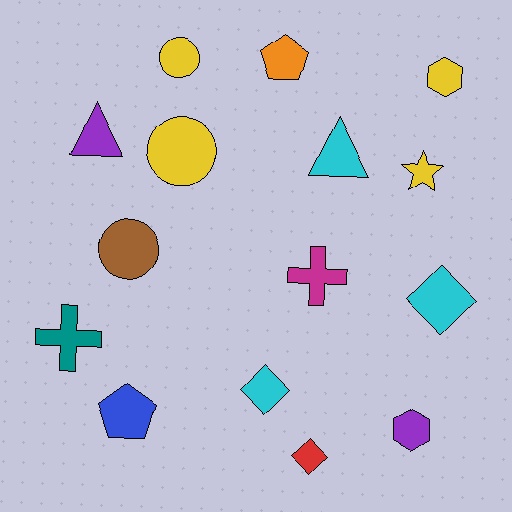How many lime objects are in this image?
There are no lime objects.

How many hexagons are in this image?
There are 2 hexagons.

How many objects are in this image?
There are 15 objects.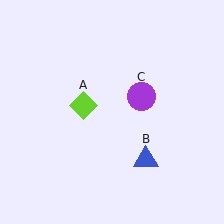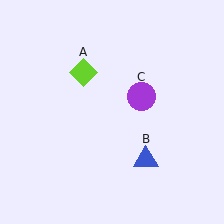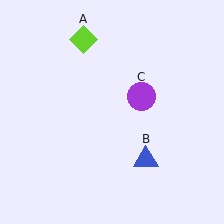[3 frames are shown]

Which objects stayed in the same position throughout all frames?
Blue triangle (object B) and purple circle (object C) remained stationary.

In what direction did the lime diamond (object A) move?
The lime diamond (object A) moved up.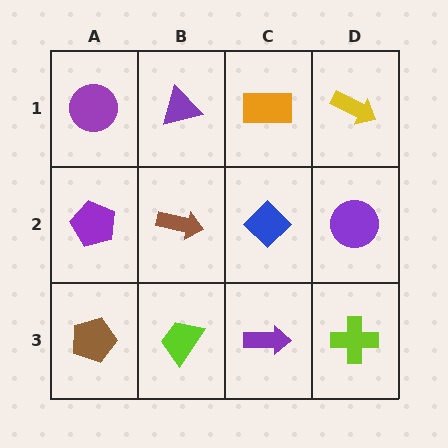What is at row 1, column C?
An orange rectangle.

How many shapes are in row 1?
4 shapes.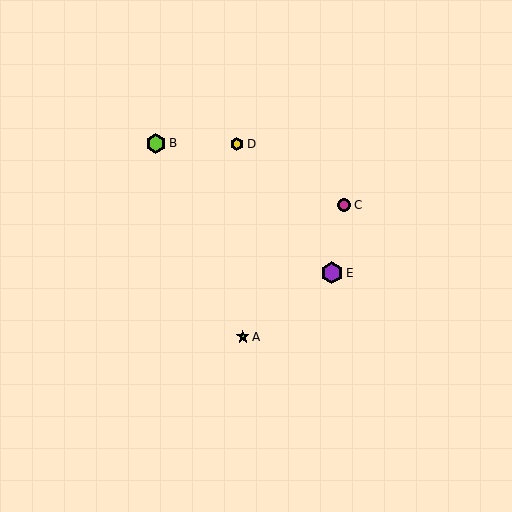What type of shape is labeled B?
Shape B is a lime hexagon.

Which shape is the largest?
The purple hexagon (labeled E) is the largest.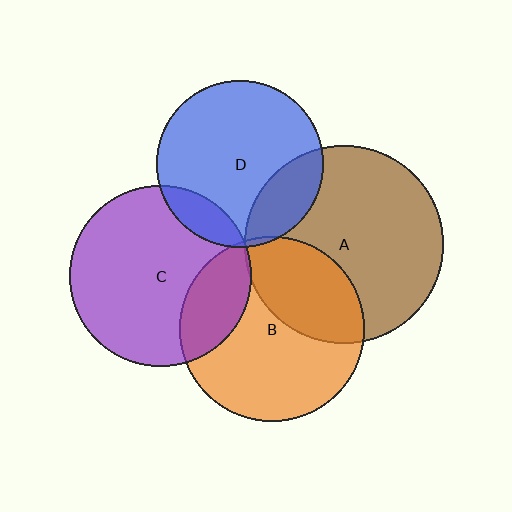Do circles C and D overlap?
Yes.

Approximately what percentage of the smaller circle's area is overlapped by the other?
Approximately 10%.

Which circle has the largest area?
Circle A (brown).